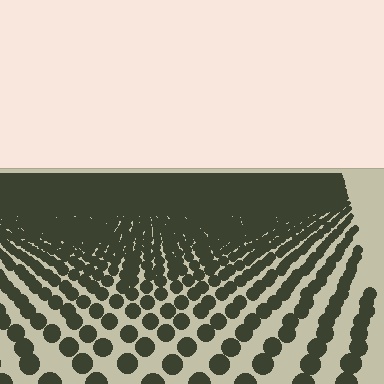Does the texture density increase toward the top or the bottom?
Density increases toward the top.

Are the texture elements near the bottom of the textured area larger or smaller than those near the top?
Larger. Near the bottom, elements are closer to the viewer and appear at a bigger on-screen size.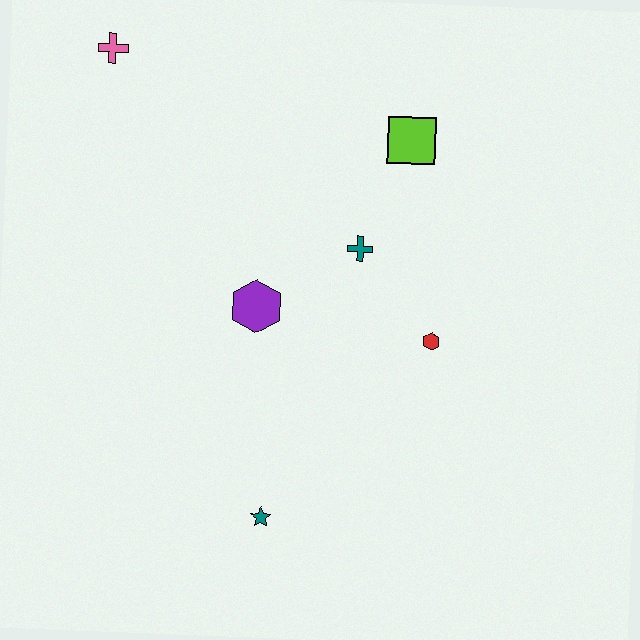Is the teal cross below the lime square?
Yes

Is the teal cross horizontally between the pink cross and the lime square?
Yes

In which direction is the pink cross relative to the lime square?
The pink cross is to the left of the lime square.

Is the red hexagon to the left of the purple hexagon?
No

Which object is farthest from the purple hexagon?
The pink cross is farthest from the purple hexagon.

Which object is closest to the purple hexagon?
The teal cross is closest to the purple hexagon.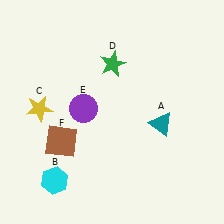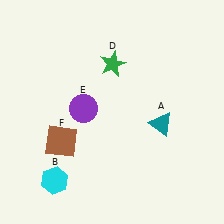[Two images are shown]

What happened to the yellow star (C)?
The yellow star (C) was removed in Image 2. It was in the top-left area of Image 1.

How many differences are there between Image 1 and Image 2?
There is 1 difference between the two images.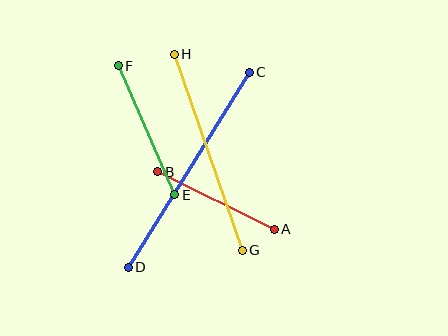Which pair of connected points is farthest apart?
Points C and D are farthest apart.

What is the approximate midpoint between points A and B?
The midpoint is at approximately (216, 201) pixels.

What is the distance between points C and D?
The distance is approximately 230 pixels.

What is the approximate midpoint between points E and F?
The midpoint is at approximately (147, 130) pixels.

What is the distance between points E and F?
The distance is approximately 141 pixels.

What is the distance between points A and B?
The distance is approximately 130 pixels.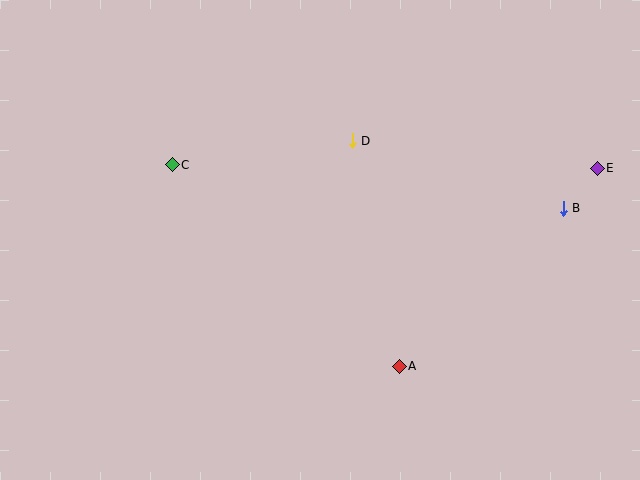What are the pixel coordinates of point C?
Point C is at (172, 165).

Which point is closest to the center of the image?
Point D at (352, 141) is closest to the center.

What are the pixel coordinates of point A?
Point A is at (399, 366).